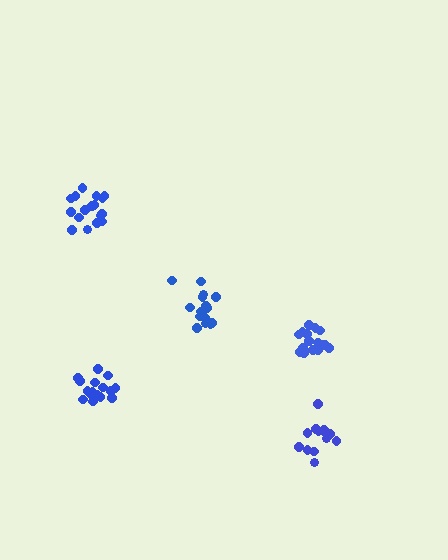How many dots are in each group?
Group 1: 13 dots, Group 2: 16 dots, Group 3: 18 dots, Group 4: 17 dots, Group 5: 18 dots (82 total).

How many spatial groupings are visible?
There are 5 spatial groupings.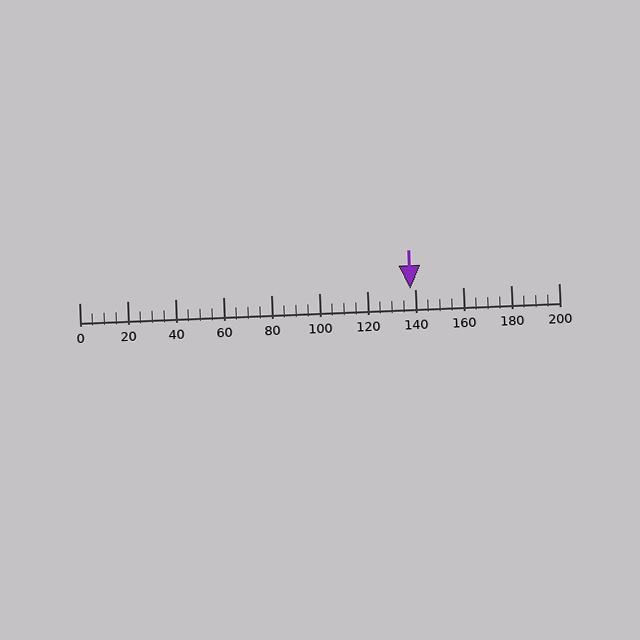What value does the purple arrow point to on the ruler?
The purple arrow points to approximately 138.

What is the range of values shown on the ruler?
The ruler shows values from 0 to 200.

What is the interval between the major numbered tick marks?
The major tick marks are spaced 20 units apart.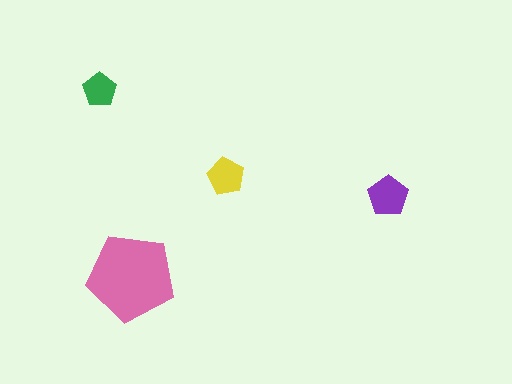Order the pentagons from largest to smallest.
the pink one, the purple one, the yellow one, the green one.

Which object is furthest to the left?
The green pentagon is leftmost.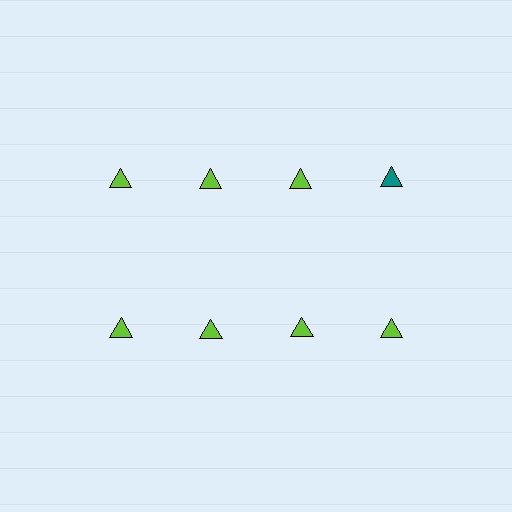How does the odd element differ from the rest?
It has a different color: teal instead of lime.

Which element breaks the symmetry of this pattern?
The teal triangle in the top row, second from right column breaks the symmetry. All other shapes are lime triangles.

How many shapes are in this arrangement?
There are 8 shapes arranged in a grid pattern.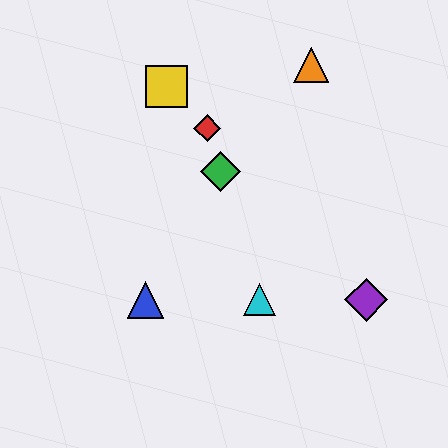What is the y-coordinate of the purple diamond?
The purple diamond is at y≈300.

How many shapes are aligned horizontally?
3 shapes (the blue triangle, the purple diamond, the cyan triangle) are aligned horizontally.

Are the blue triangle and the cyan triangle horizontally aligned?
Yes, both are at y≈300.